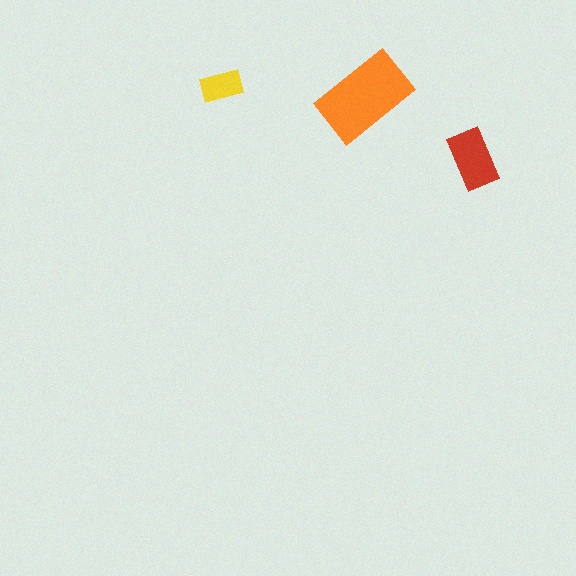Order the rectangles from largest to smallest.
the orange one, the red one, the yellow one.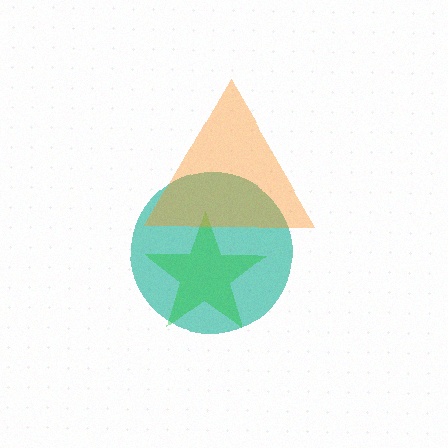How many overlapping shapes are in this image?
There are 3 overlapping shapes in the image.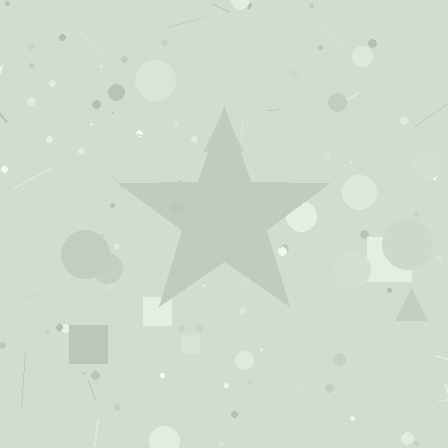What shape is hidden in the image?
A star is hidden in the image.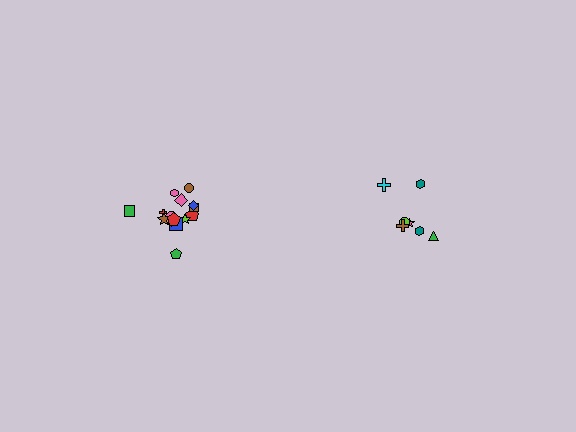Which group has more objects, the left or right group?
The left group.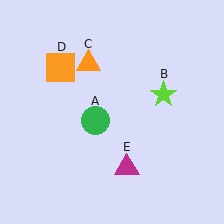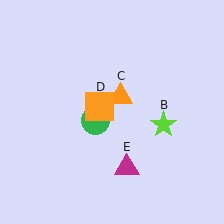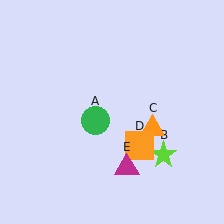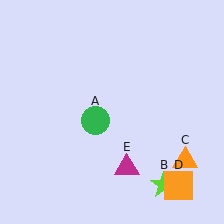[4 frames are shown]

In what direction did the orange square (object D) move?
The orange square (object D) moved down and to the right.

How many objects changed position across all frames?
3 objects changed position: lime star (object B), orange triangle (object C), orange square (object D).